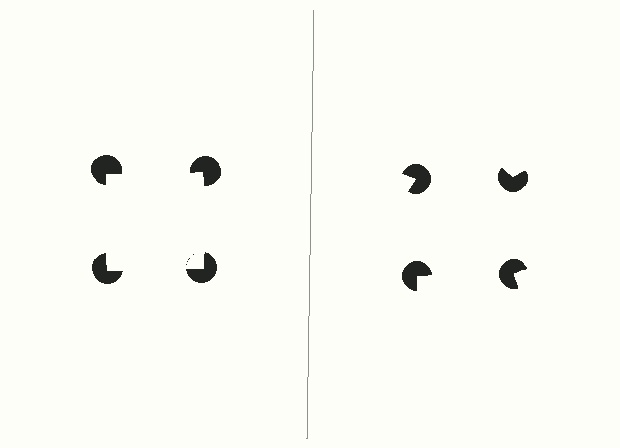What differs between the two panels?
The pac-man discs are positioned identically on both sides; only the wedge orientations differ. On the left they align to a square; on the right they are misaligned.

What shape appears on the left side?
An illusory square.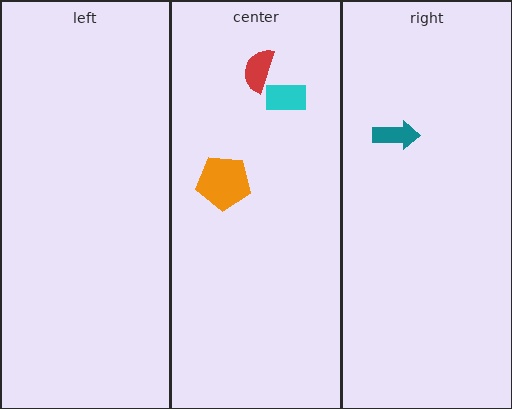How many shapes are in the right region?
1.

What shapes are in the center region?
The cyan rectangle, the red semicircle, the orange pentagon.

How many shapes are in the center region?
3.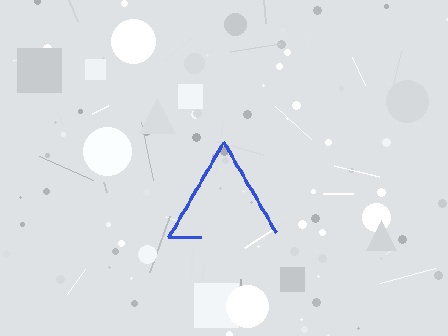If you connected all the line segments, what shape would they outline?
They would outline a triangle.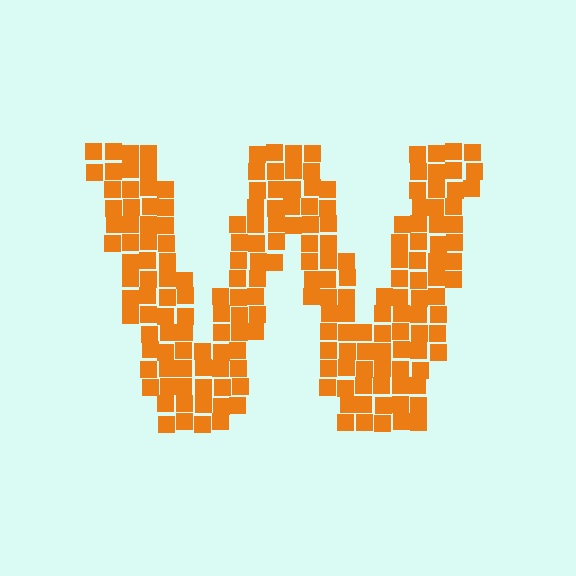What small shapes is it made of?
It is made of small squares.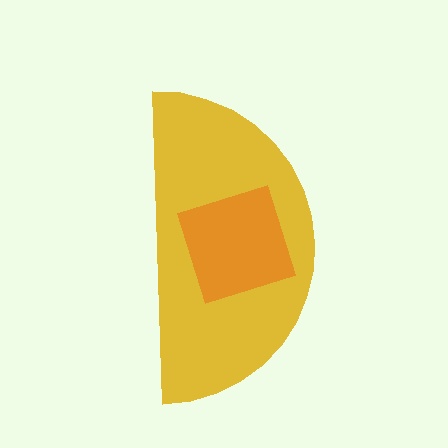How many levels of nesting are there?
2.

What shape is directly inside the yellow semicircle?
The orange diamond.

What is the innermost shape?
The orange diamond.